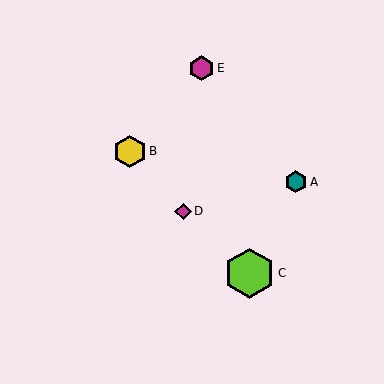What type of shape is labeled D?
Shape D is a magenta diamond.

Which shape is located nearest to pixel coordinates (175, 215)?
The magenta diamond (labeled D) at (183, 211) is nearest to that location.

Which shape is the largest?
The lime hexagon (labeled C) is the largest.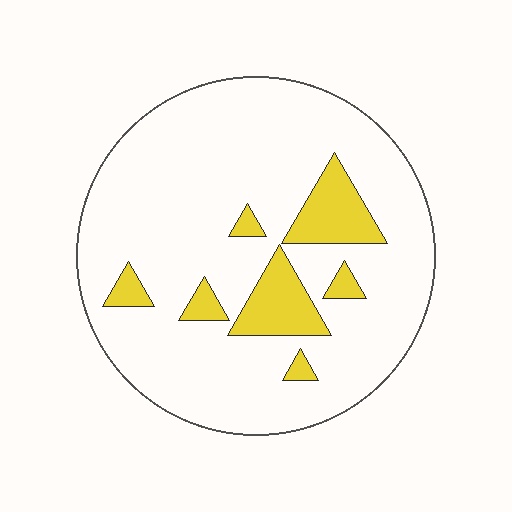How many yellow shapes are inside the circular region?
7.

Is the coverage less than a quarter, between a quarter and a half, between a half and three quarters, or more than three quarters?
Less than a quarter.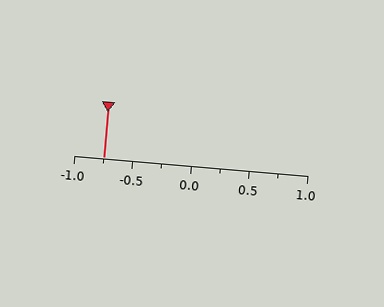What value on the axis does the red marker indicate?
The marker indicates approximately -0.75.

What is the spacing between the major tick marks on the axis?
The major ticks are spaced 0.5 apart.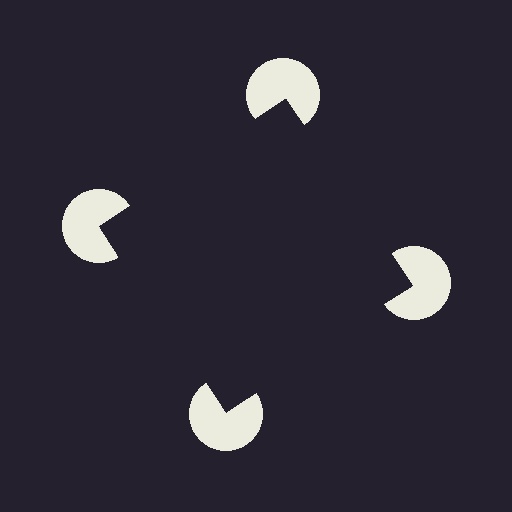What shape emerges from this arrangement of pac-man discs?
An illusory square — its edges are inferred from the aligned wedge cuts in the pac-man discs, not physically drawn.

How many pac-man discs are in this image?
There are 4 — one at each vertex of the illusory square.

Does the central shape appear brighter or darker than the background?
It typically appears slightly darker than the background, even though no actual brightness change is drawn.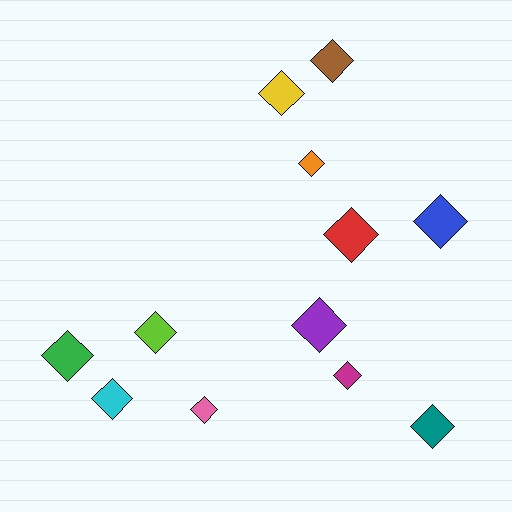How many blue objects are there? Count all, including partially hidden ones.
There is 1 blue object.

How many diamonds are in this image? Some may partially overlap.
There are 12 diamonds.